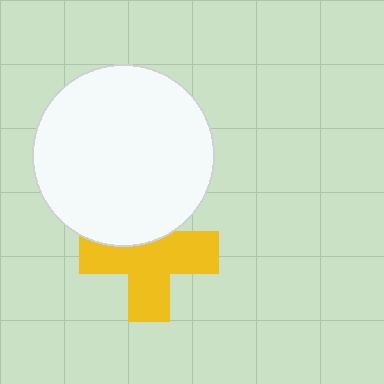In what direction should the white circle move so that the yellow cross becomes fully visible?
The white circle should move up. That is the shortest direction to clear the overlap and leave the yellow cross fully visible.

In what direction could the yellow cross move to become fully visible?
The yellow cross could move down. That would shift it out from behind the white circle entirely.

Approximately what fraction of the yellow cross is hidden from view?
Roughly 31% of the yellow cross is hidden behind the white circle.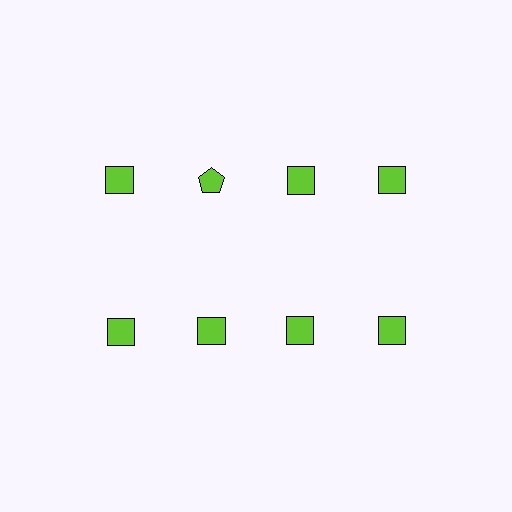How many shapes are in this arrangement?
There are 8 shapes arranged in a grid pattern.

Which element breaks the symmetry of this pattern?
The lime pentagon in the top row, second from left column breaks the symmetry. All other shapes are lime squares.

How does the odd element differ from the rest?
It has a different shape: pentagon instead of square.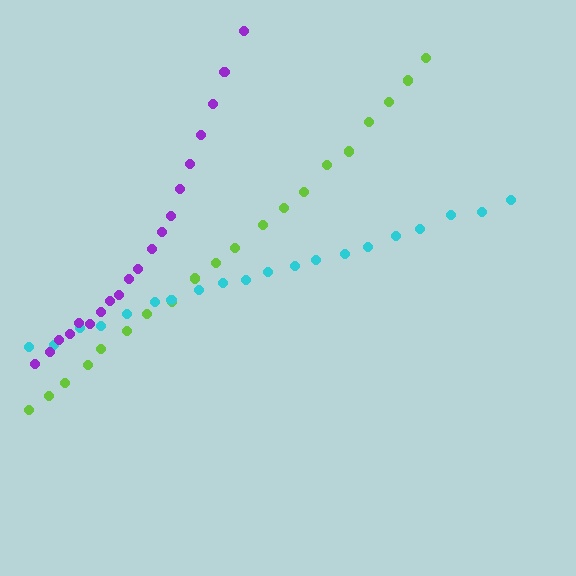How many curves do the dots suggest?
There are 3 distinct paths.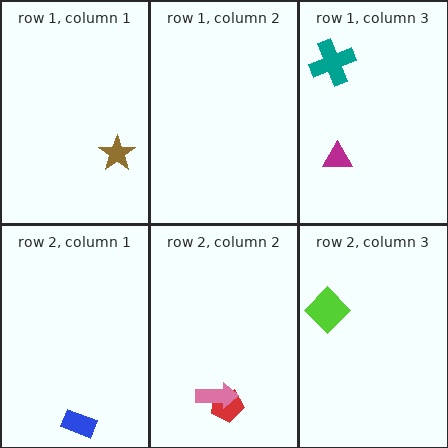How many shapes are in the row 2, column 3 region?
1.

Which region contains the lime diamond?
The row 2, column 3 region.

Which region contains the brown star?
The row 1, column 1 region.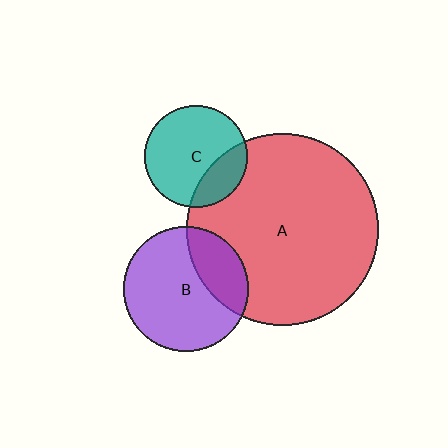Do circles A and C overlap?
Yes.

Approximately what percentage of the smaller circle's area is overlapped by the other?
Approximately 25%.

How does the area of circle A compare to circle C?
Approximately 3.5 times.